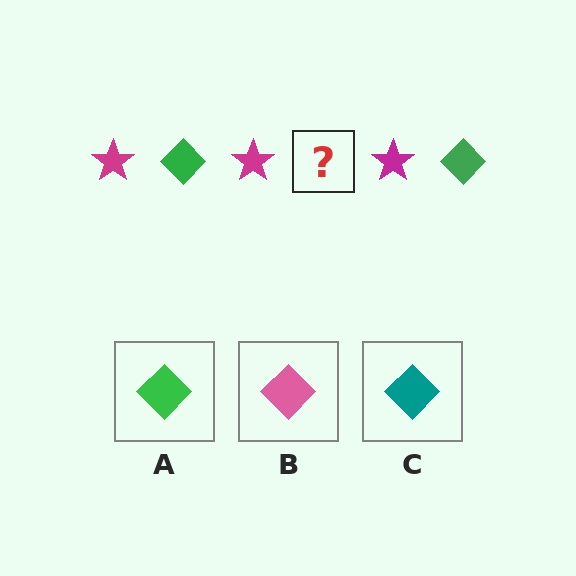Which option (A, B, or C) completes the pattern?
A.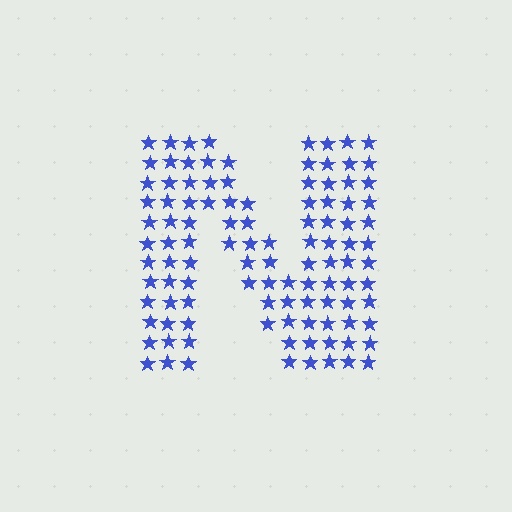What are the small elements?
The small elements are stars.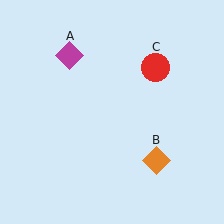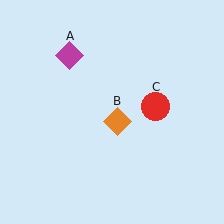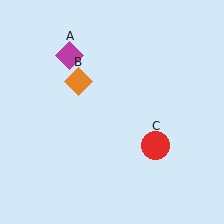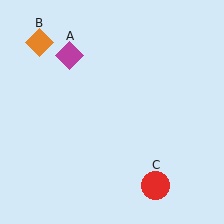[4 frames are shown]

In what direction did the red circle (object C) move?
The red circle (object C) moved down.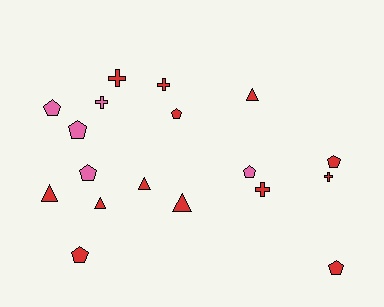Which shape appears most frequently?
Pentagon, with 8 objects.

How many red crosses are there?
There are 4 red crosses.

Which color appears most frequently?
Red, with 13 objects.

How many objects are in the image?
There are 18 objects.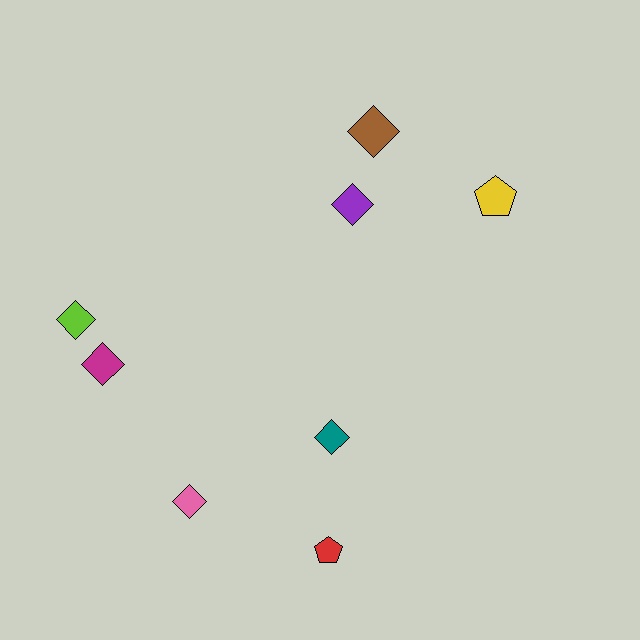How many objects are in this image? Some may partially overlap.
There are 8 objects.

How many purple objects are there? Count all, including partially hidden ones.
There is 1 purple object.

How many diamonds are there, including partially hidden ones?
There are 6 diamonds.